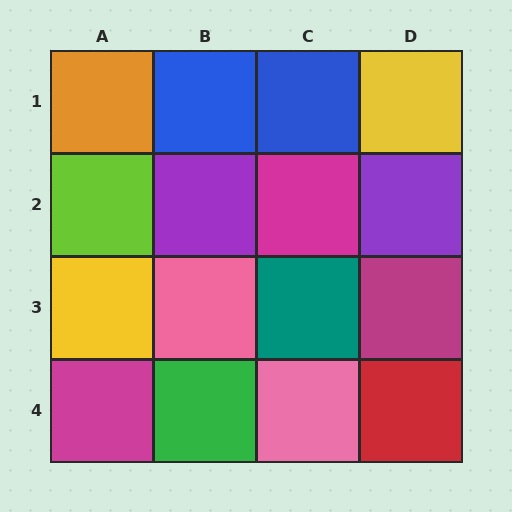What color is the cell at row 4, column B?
Green.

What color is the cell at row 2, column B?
Purple.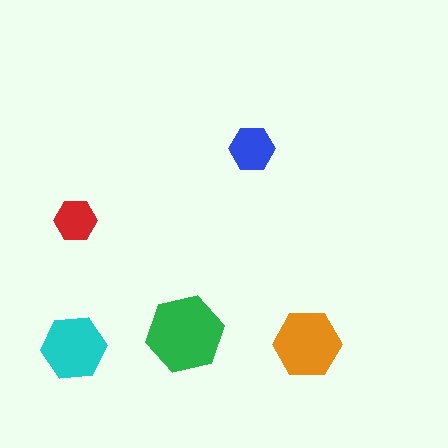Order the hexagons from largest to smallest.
the green one, the orange one, the cyan one, the blue one, the red one.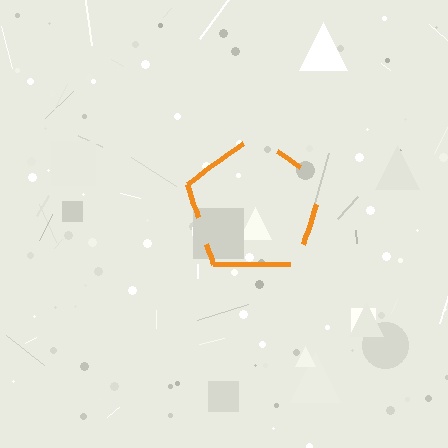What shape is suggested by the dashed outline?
The dashed outline suggests a pentagon.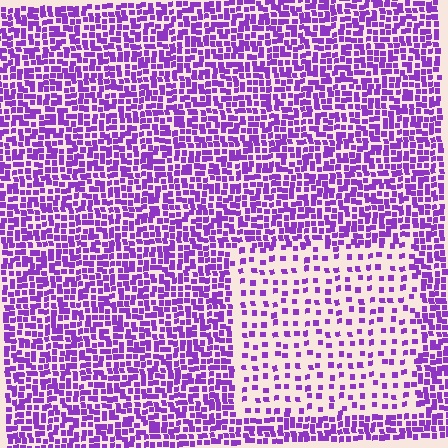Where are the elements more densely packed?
The elements are more densely packed outside the rectangle boundary.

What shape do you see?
I see a rectangle.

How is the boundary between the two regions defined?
The boundary is defined by a change in element density (approximately 2.5x ratio). All elements are the same color, size, and shape.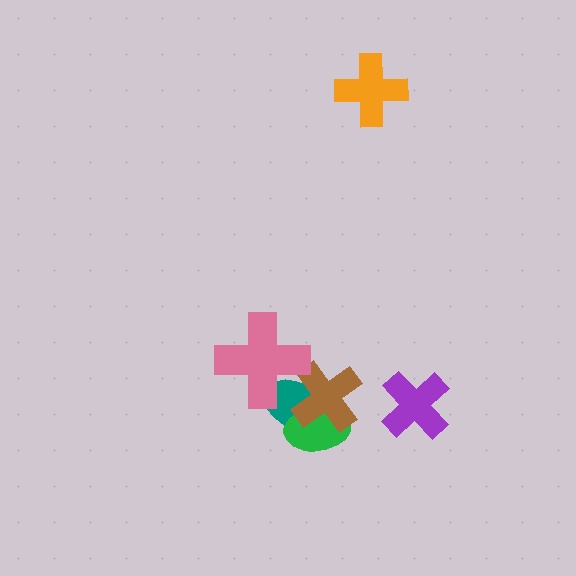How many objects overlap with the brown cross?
3 objects overlap with the brown cross.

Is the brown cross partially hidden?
Yes, it is partially covered by another shape.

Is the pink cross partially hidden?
No, no other shape covers it.